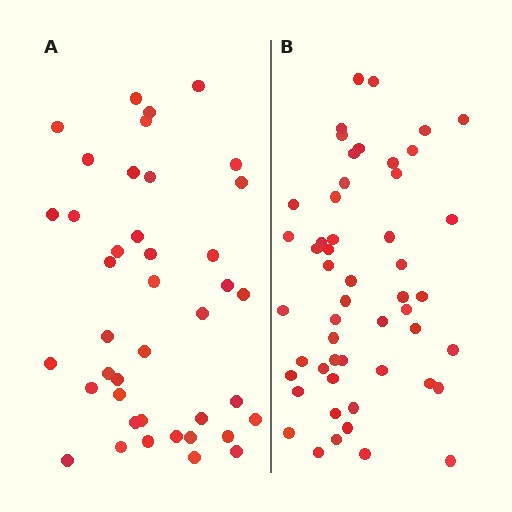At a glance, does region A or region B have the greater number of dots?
Region B (the right region) has more dots.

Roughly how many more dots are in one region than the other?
Region B has roughly 12 or so more dots than region A.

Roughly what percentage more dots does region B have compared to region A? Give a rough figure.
About 25% more.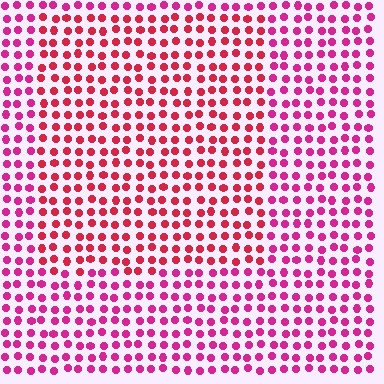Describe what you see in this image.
The image is filled with small magenta elements in a uniform arrangement. A rectangle-shaped region is visible where the elements are tinted to a slightly different hue, forming a subtle color boundary.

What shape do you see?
I see a rectangle.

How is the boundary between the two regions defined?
The boundary is defined purely by a slight shift in hue (about 28 degrees). Spacing, size, and orientation are identical on both sides.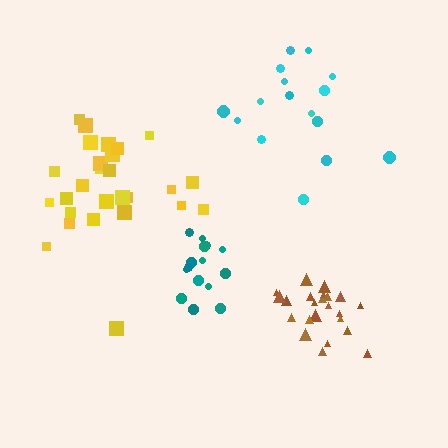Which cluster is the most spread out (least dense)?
Cyan.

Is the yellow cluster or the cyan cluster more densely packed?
Yellow.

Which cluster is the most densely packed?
Teal.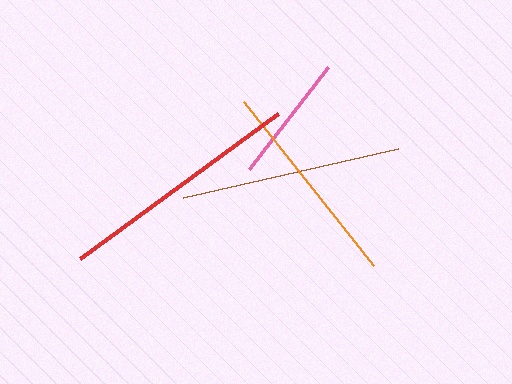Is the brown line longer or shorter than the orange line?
The brown line is longer than the orange line.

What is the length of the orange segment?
The orange segment is approximately 209 pixels long.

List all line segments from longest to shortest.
From longest to shortest: red, brown, orange, pink.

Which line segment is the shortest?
The pink line is the shortest at approximately 129 pixels.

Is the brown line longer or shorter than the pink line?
The brown line is longer than the pink line.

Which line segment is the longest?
The red line is the longest at approximately 245 pixels.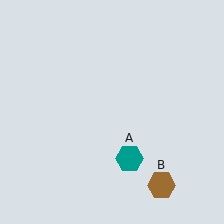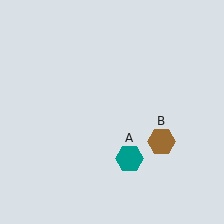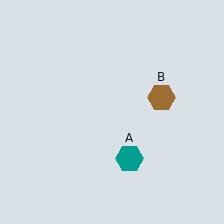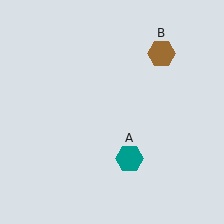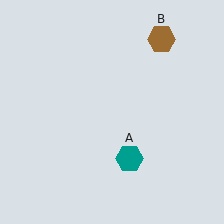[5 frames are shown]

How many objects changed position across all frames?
1 object changed position: brown hexagon (object B).